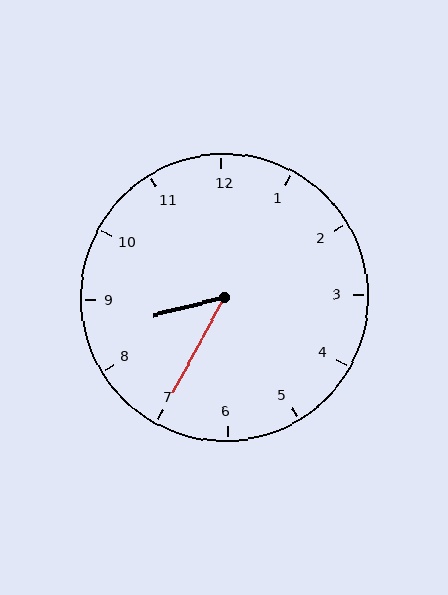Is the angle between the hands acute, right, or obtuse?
It is acute.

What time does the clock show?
8:35.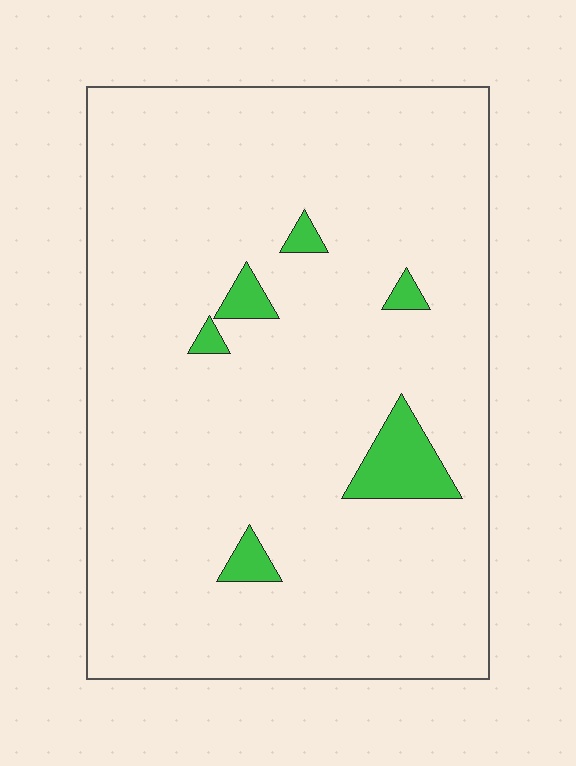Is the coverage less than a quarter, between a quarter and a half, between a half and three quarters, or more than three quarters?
Less than a quarter.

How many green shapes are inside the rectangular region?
6.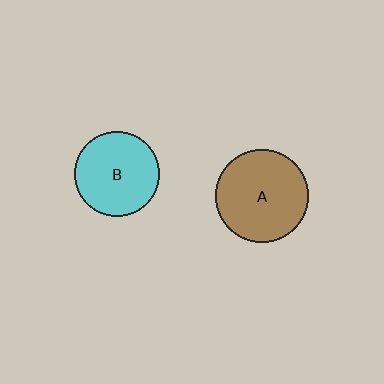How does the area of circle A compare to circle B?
Approximately 1.2 times.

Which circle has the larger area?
Circle A (brown).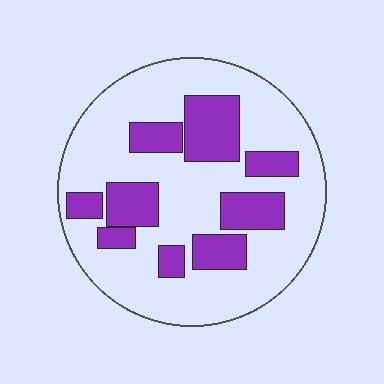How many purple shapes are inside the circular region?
9.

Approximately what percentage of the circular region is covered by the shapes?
Approximately 30%.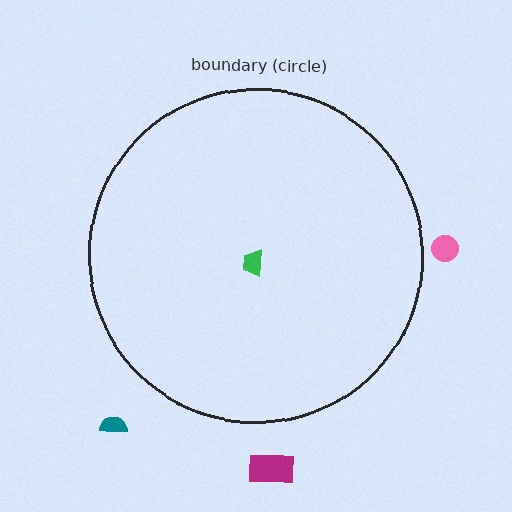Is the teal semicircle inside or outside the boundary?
Outside.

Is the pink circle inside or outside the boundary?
Outside.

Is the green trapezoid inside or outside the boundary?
Inside.